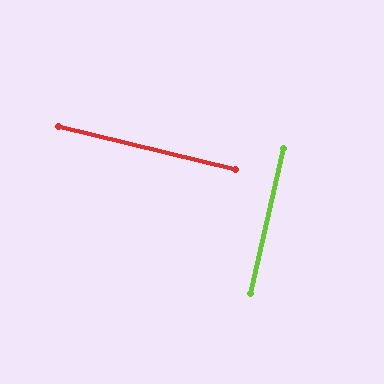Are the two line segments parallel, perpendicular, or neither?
Perpendicular — they meet at approximately 89°.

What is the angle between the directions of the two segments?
Approximately 89 degrees.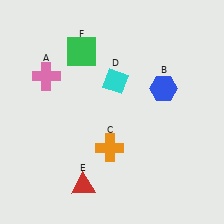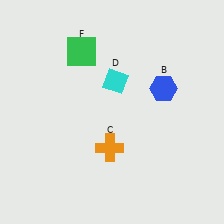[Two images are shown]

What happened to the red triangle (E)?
The red triangle (E) was removed in Image 2. It was in the bottom-left area of Image 1.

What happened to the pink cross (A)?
The pink cross (A) was removed in Image 2. It was in the top-left area of Image 1.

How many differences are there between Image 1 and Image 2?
There are 2 differences between the two images.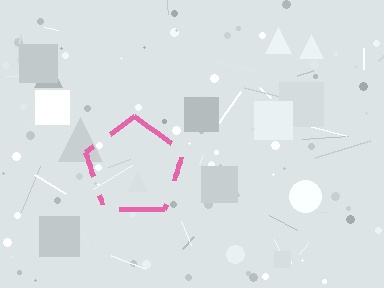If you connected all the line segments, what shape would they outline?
They would outline a pentagon.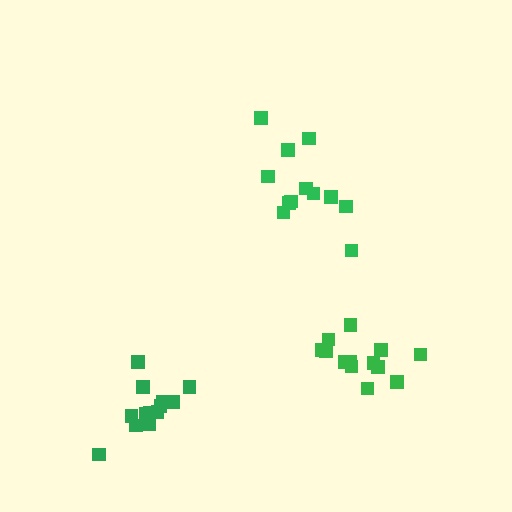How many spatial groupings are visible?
There are 3 spatial groupings.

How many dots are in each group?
Group 1: 12 dots, Group 2: 13 dots, Group 3: 13 dots (38 total).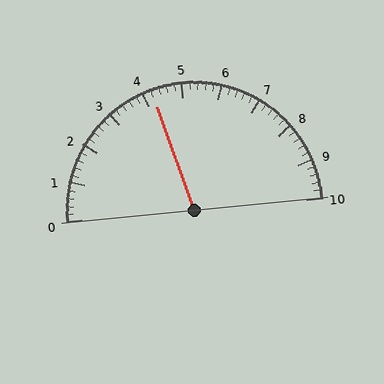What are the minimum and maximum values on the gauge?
The gauge ranges from 0 to 10.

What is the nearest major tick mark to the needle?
The nearest major tick mark is 4.